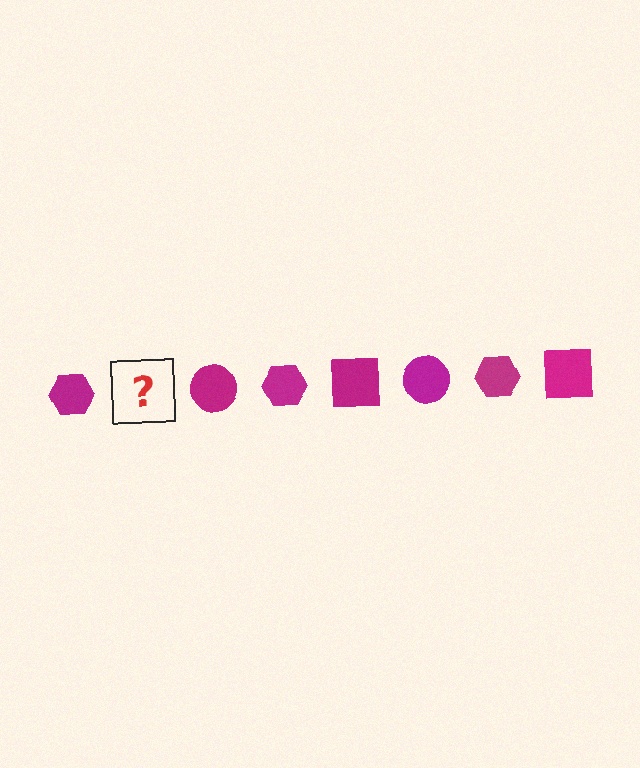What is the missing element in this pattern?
The missing element is a magenta square.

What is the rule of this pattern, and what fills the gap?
The rule is that the pattern cycles through hexagon, square, circle shapes in magenta. The gap should be filled with a magenta square.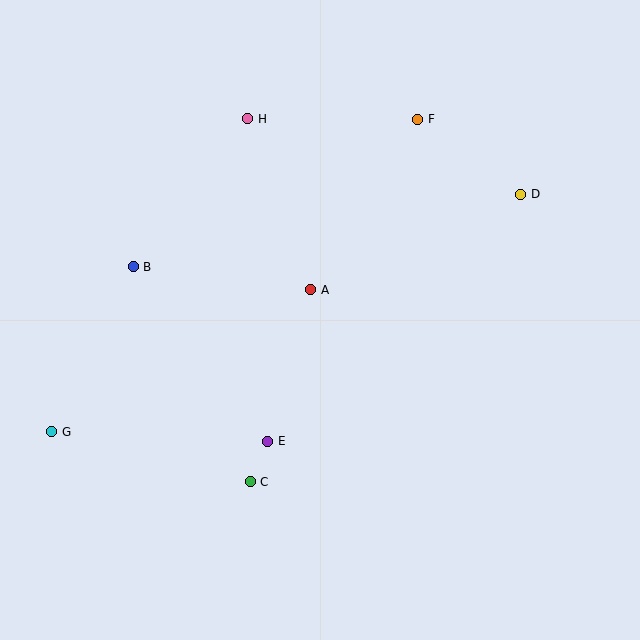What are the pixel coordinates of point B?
Point B is at (133, 267).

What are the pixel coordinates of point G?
Point G is at (52, 432).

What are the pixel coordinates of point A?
Point A is at (311, 290).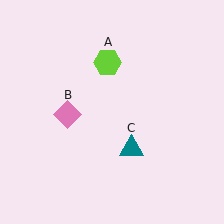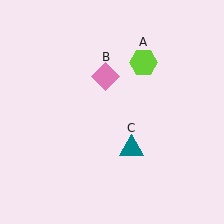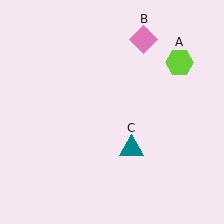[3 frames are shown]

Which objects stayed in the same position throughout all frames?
Teal triangle (object C) remained stationary.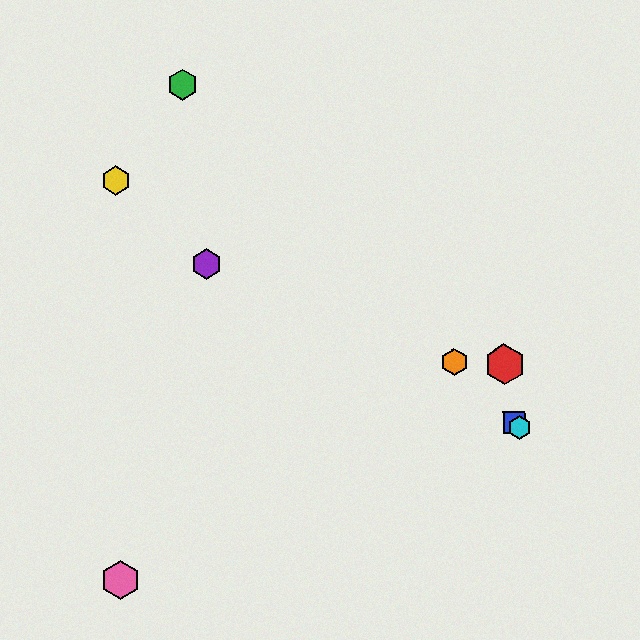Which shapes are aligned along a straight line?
The blue square, the green hexagon, the orange hexagon, the cyan hexagon are aligned along a straight line.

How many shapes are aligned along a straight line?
4 shapes (the blue square, the green hexagon, the orange hexagon, the cyan hexagon) are aligned along a straight line.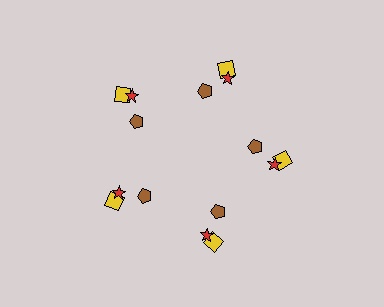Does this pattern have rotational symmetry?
Yes, this pattern has 5-fold rotational symmetry. It looks the same after rotating 72 degrees around the center.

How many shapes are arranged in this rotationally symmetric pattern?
There are 15 shapes, arranged in 5 groups of 3.